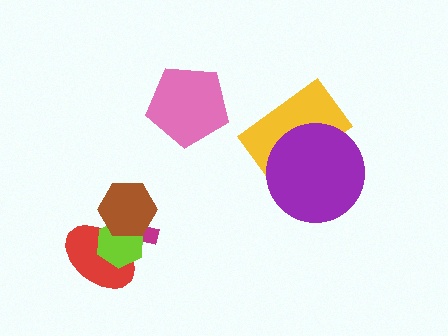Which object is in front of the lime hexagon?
The brown hexagon is in front of the lime hexagon.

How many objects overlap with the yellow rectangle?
1 object overlaps with the yellow rectangle.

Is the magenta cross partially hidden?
Yes, it is partially covered by another shape.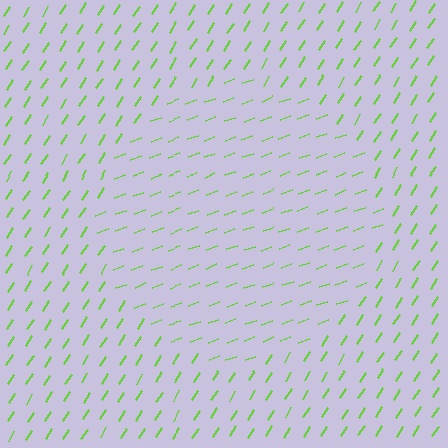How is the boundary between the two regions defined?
The boundary is defined purely by a change in line orientation (approximately 37 degrees difference). All lines are the same color and thickness.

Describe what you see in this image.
The image is filled with small lime line segments. A circle region in the image has lines oriented differently from the surrounding lines, creating a visible texture boundary.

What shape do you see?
I see a circle.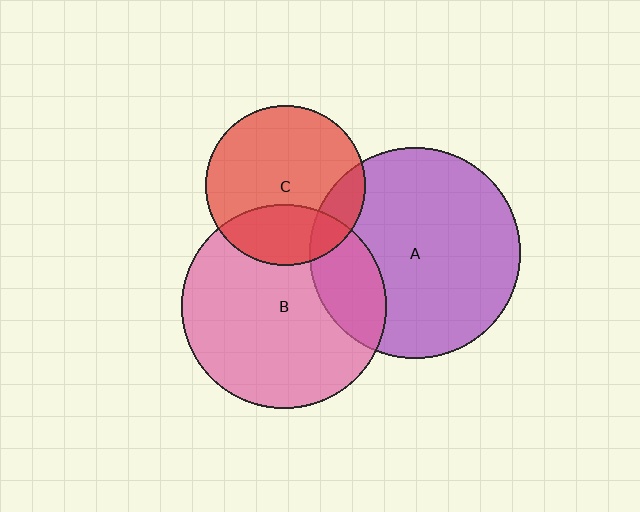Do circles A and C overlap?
Yes.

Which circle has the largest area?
Circle A (purple).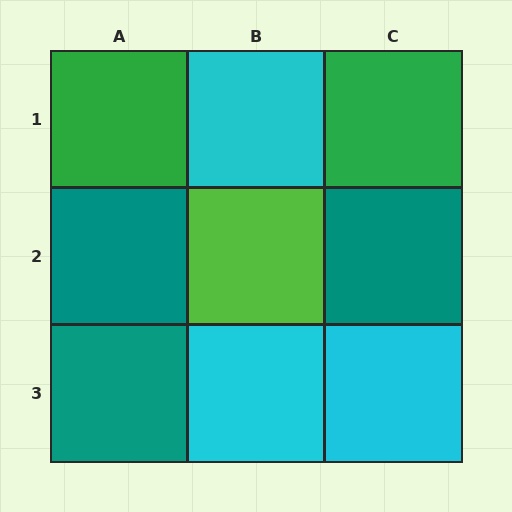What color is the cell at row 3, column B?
Cyan.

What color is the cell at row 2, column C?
Teal.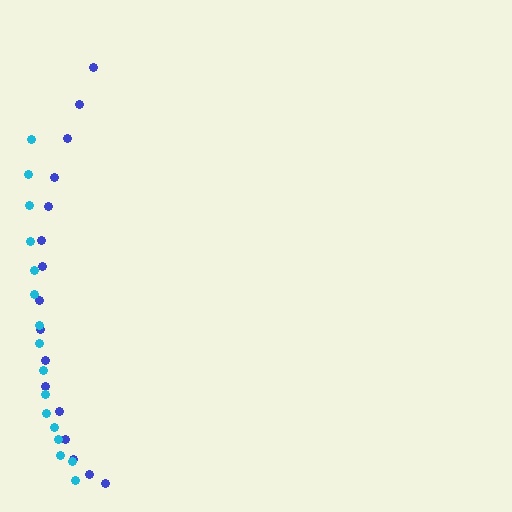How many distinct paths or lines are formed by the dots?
There are 2 distinct paths.